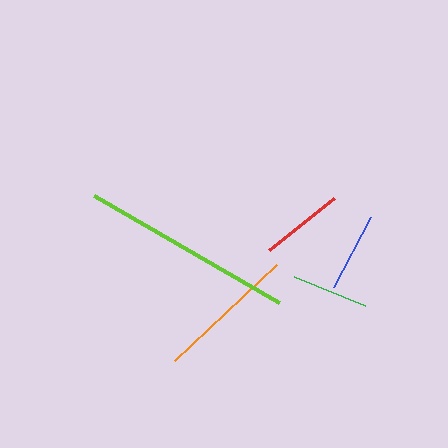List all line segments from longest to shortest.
From longest to shortest: lime, orange, red, blue, green.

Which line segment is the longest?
The lime line is the longest at approximately 214 pixels.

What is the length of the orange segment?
The orange segment is approximately 140 pixels long.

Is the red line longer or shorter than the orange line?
The orange line is longer than the red line.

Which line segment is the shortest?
The green line is the shortest at approximately 76 pixels.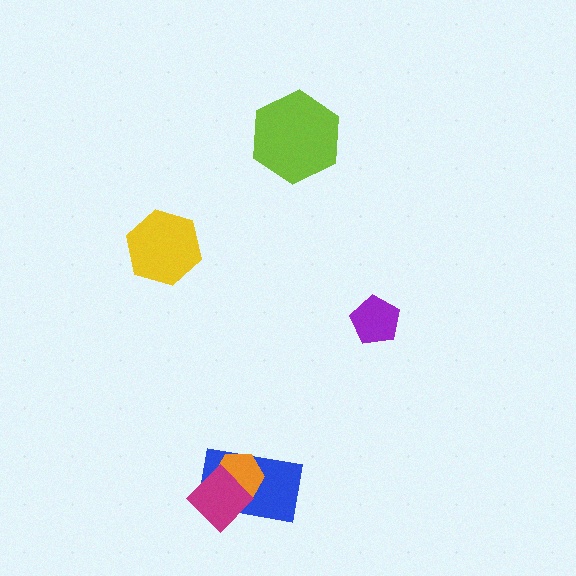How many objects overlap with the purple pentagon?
0 objects overlap with the purple pentagon.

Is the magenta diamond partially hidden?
No, no other shape covers it.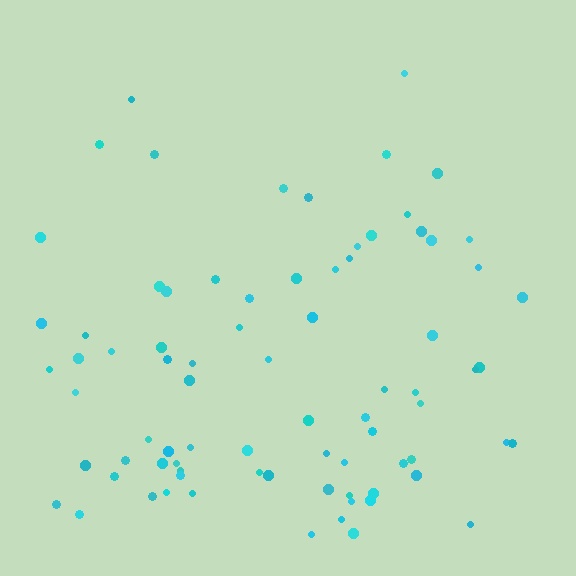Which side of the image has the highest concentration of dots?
The bottom.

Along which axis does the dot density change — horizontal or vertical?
Vertical.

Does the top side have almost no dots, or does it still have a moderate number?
Still a moderate number, just noticeably fewer than the bottom.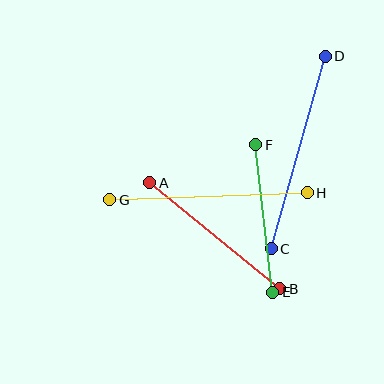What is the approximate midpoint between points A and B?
The midpoint is at approximately (215, 236) pixels.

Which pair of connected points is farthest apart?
Points C and D are farthest apart.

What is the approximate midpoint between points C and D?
The midpoint is at approximately (298, 152) pixels.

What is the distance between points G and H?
The distance is approximately 197 pixels.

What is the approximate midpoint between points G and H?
The midpoint is at approximately (209, 196) pixels.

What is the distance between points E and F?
The distance is approximately 148 pixels.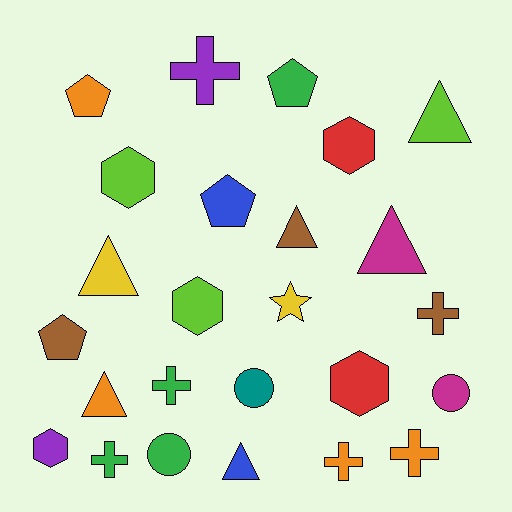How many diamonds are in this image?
There are no diamonds.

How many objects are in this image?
There are 25 objects.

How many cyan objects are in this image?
There are no cyan objects.